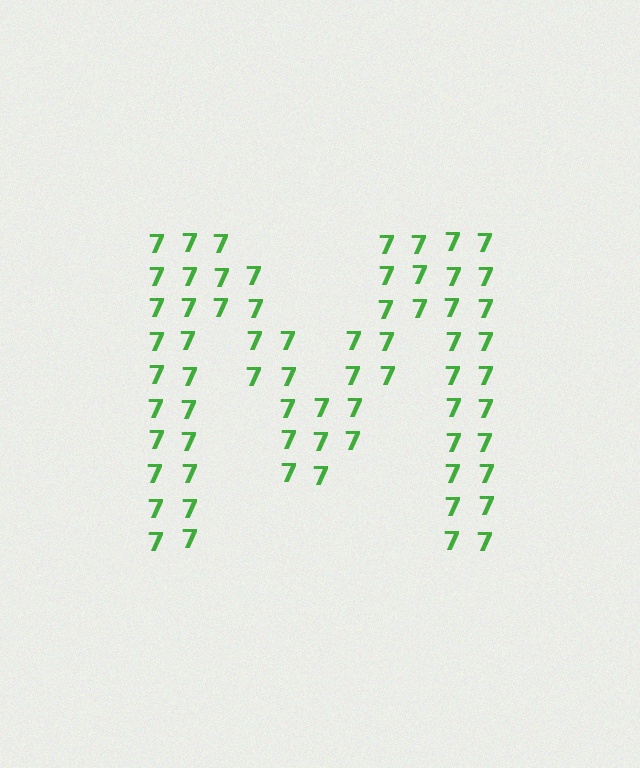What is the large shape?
The large shape is the letter M.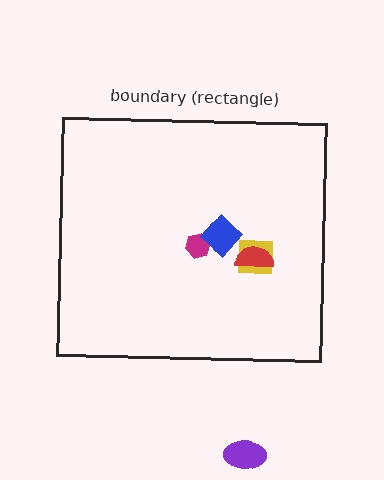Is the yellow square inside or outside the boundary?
Inside.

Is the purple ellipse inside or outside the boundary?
Outside.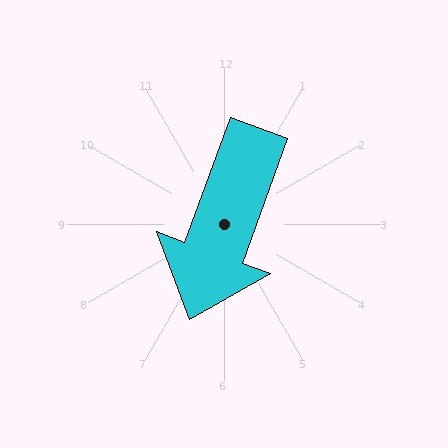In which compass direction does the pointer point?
South.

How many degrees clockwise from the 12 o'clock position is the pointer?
Approximately 200 degrees.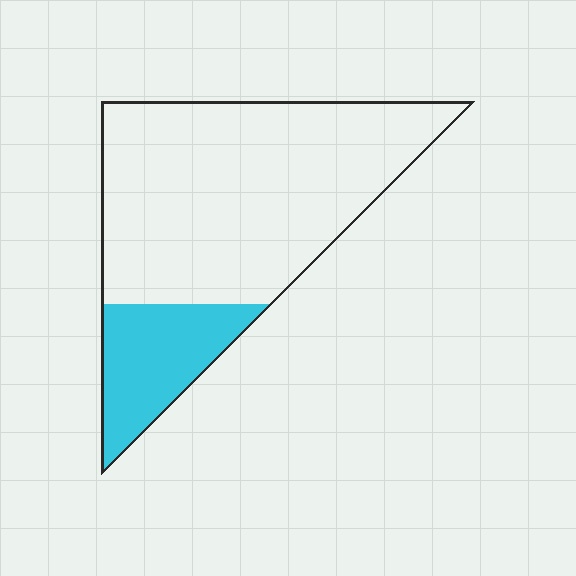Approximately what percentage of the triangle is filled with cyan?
Approximately 20%.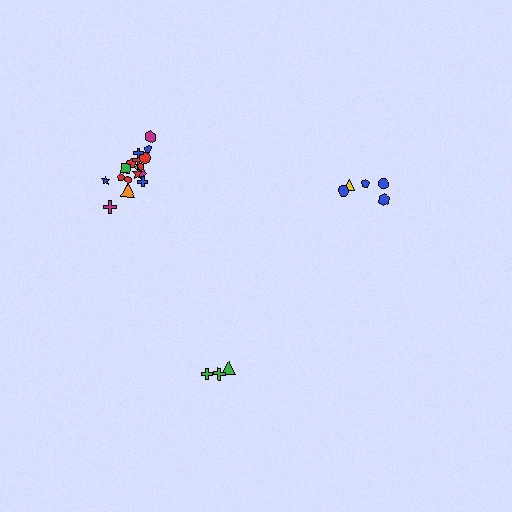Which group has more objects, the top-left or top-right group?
The top-left group.